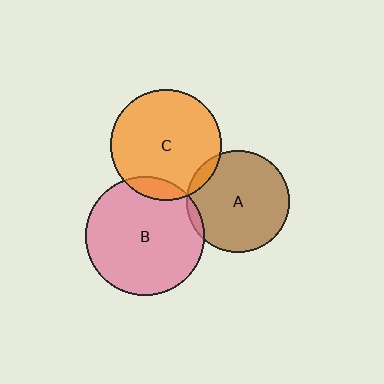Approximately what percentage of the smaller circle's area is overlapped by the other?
Approximately 5%.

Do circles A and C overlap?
Yes.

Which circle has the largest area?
Circle B (pink).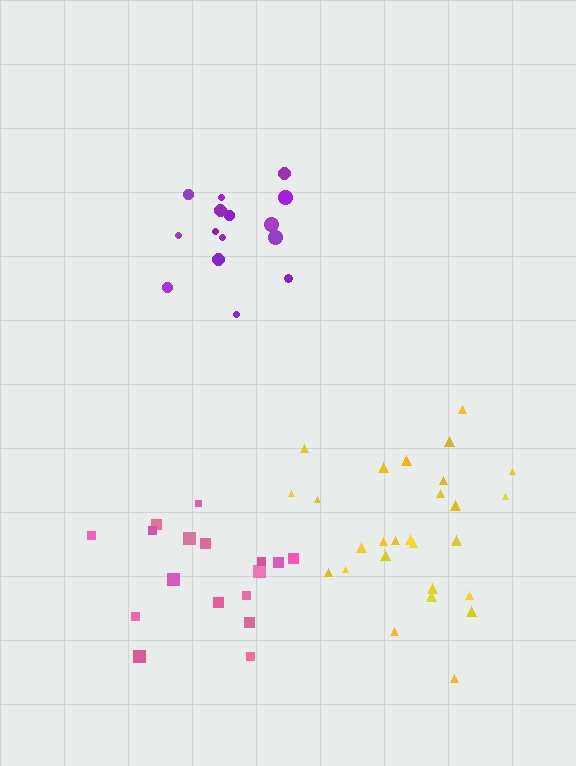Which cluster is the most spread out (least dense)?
Pink.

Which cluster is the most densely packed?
Purple.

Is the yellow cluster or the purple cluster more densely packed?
Purple.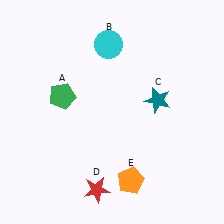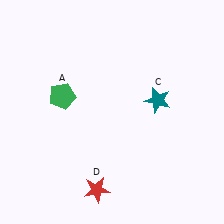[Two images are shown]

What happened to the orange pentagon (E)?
The orange pentagon (E) was removed in Image 2. It was in the bottom-right area of Image 1.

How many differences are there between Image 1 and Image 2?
There are 2 differences between the two images.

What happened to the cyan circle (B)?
The cyan circle (B) was removed in Image 2. It was in the top-left area of Image 1.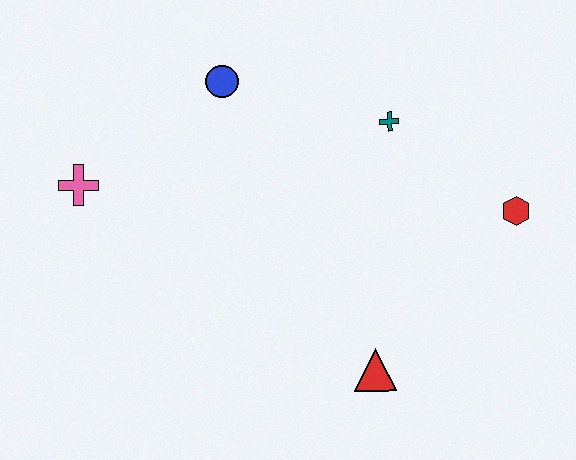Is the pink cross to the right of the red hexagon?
No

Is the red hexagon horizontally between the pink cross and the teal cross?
No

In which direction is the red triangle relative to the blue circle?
The red triangle is below the blue circle.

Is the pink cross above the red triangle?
Yes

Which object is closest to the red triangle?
The red hexagon is closest to the red triangle.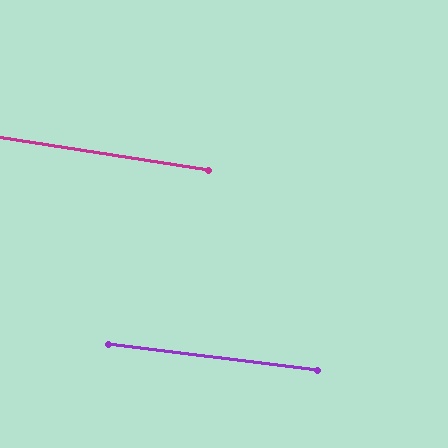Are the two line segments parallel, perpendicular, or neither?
Parallel — their directions differ by only 1.7°.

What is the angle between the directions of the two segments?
Approximately 2 degrees.